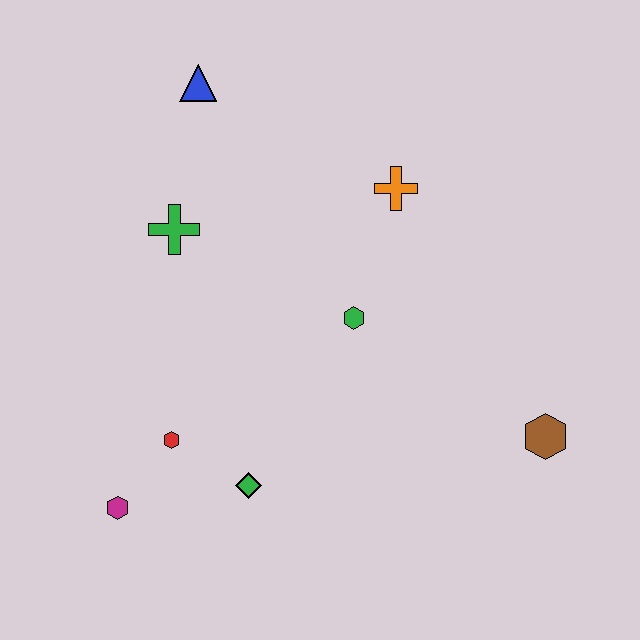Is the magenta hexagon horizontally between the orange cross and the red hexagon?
No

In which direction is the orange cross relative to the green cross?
The orange cross is to the right of the green cross.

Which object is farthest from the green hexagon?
The magenta hexagon is farthest from the green hexagon.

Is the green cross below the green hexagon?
No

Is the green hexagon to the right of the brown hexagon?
No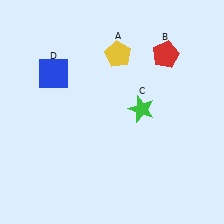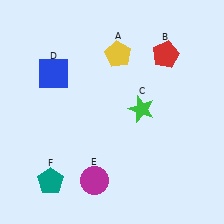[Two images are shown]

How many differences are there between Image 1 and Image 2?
There are 2 differences between the two images.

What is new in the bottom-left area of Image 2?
A teal pentagon (F) was added in the bottom-left area of Image 2.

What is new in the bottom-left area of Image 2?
A magenta circle (E) was added in the bottom-left area of Image 2.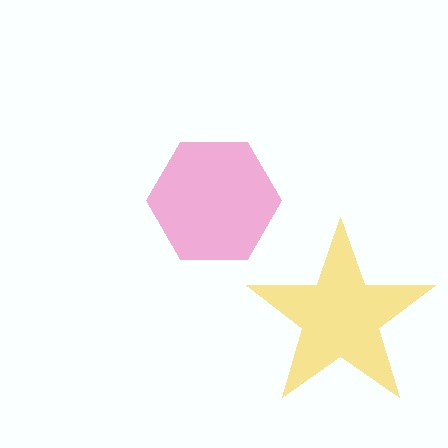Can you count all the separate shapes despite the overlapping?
Yes, there are 2 separate shapes.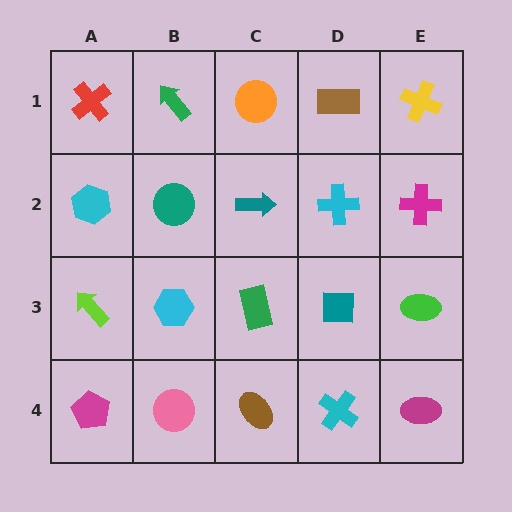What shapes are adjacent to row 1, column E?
A magenta cross (row 2, column E), a brown rectangle (row 1, column D).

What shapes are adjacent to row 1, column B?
A teal circle (row 2, column B), a red cross (row 1, column A), an orange circle (row 1, column C).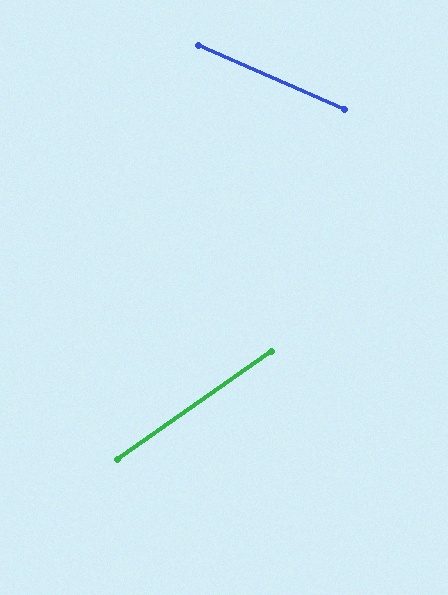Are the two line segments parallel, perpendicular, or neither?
Neither parallel nor perpendicular — they differ by about 59°.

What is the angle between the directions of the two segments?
Approximately 59 degrees.